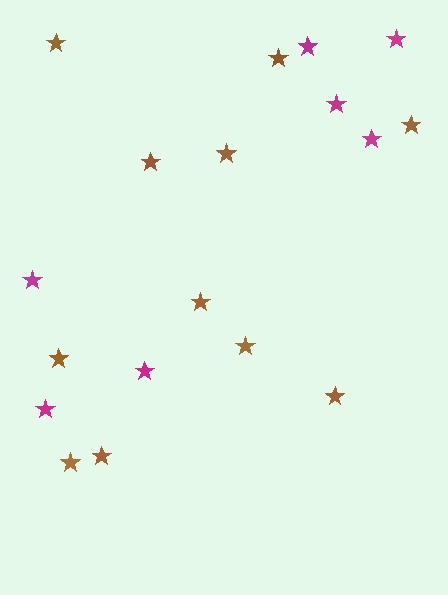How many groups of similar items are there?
There are 2 groups: one group of magenta stars (7) and one group of brown stars (11).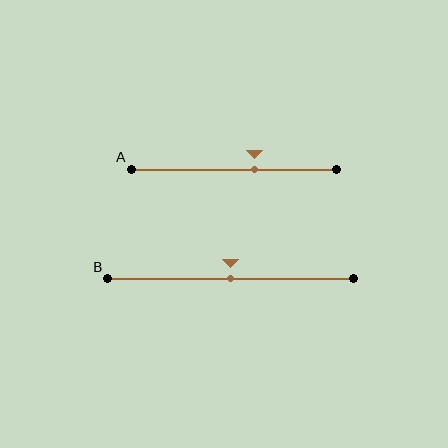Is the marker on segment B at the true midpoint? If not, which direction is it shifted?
Yes, the marker on segment B is at the true midpoint.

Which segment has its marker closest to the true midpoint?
Segment B has its marker closest to the true midpoint.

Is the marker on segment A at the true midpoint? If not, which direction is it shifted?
No, the marker on segment A is shifted to the right by about 10% of the segment length.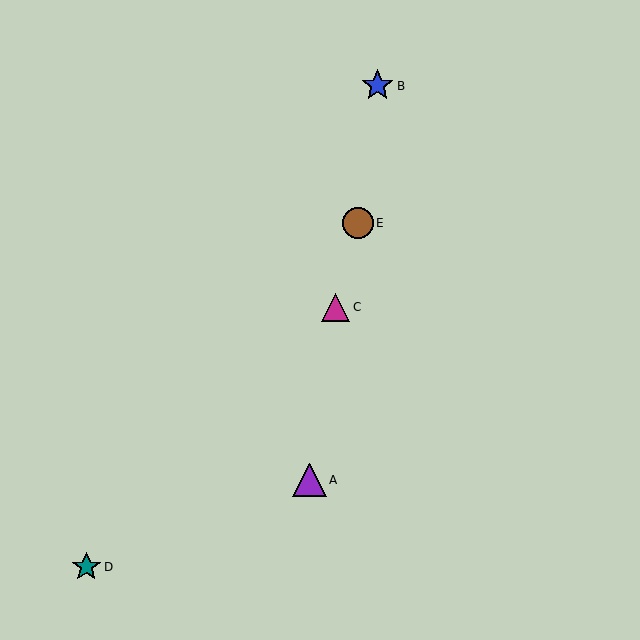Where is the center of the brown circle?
The center of the brown circle is at (358, 223).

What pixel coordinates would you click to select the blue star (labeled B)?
Click at (378, 86) to select the blue star B.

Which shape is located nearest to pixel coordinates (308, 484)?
The purple triangle (labeled A) at (309, 480) is nearest to that location.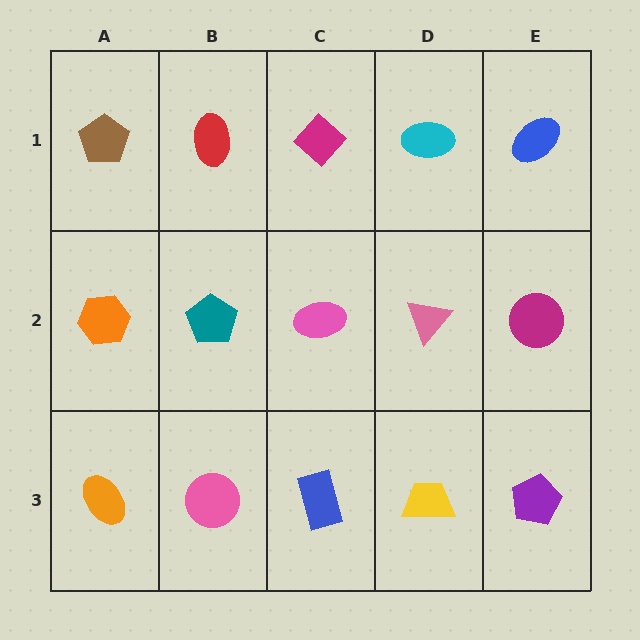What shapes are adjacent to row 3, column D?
A pink triangle (row 2, column D), a blue rectangle (row 3, column C), a purple pentagon (row 3, column E).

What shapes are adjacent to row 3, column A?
An orange hexagon (row 2, column A), a pink circle (row 3, column B).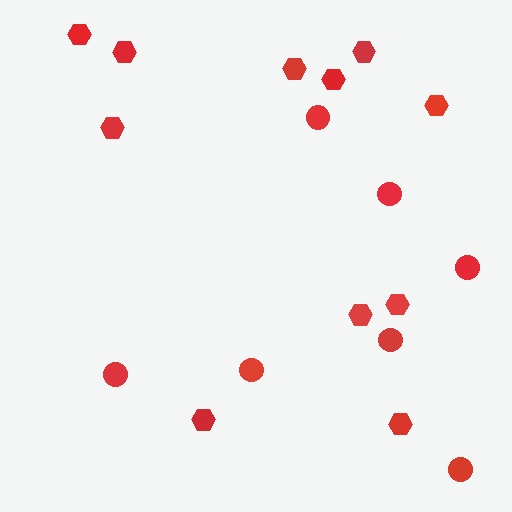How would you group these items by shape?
There are 2 groups: one group of circles (7) and one group of hexagons (11).